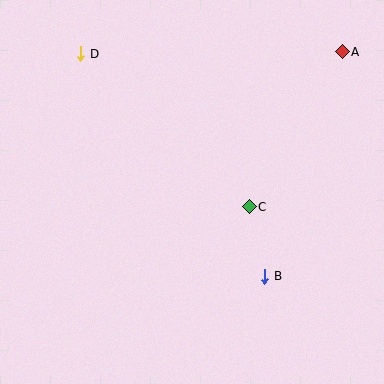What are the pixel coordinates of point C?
Point C is at (249, 207).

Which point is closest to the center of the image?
Point C at (249, 207) is closest to the center.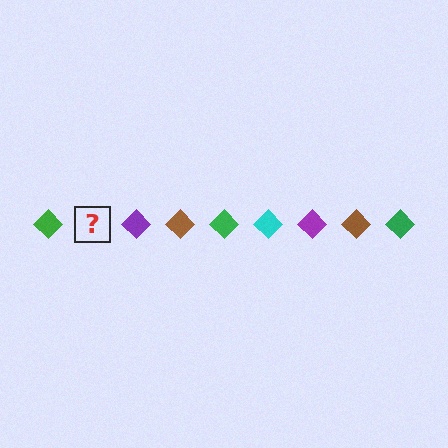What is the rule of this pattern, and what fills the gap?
The rule is that the pattern cycles through green, cyan, purple, brown diamonds. The gap should be filled with a cyan diamond.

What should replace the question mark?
The question mark should be replaced with a cyan diamond.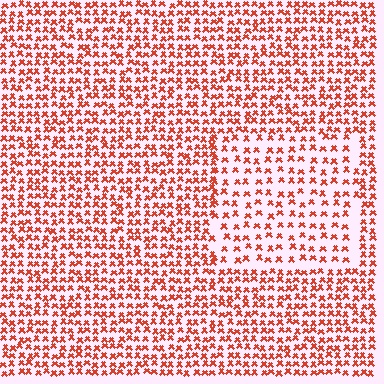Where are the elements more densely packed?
The elements are more densely packed outside the rectangle boundary.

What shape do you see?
I see a rectangle.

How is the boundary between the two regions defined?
The boundary is defined by a change in element density (approximately 1.7x ratio). All elements are the same color, size, and shape.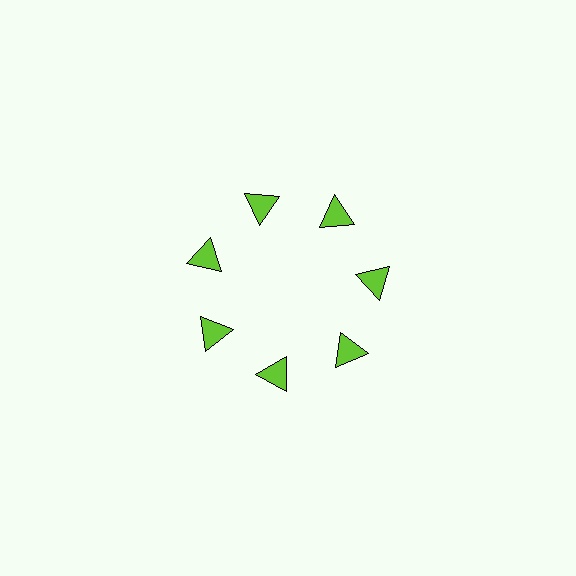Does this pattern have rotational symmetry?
Yes, this pattern has 7-fold rotational symmetry. It looks the same after rotating 51 degrees around the center.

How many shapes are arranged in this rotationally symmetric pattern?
There are 7 shapes, arranged in 7 groups of 1.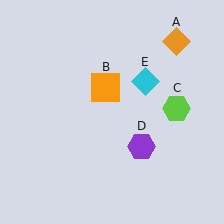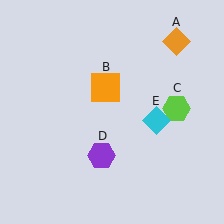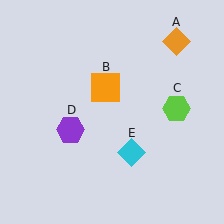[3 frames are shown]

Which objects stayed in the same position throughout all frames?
Orange diamond (object A) and orange square (object B) and lime hexagon (object C) remained stationary.